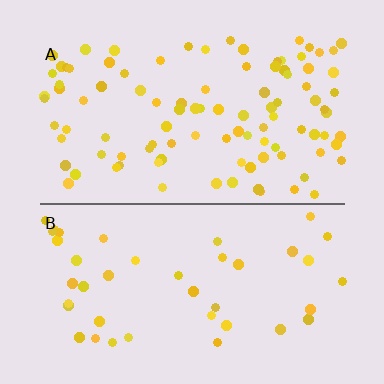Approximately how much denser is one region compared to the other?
Approximately 2.3× — region A over region B.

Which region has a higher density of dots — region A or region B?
A (the top).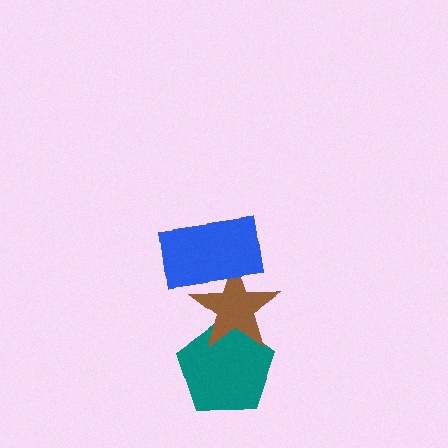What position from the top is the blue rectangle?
The blue rectangle is 1st from the top.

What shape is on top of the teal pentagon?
The brown star is on top of the teal pentagon.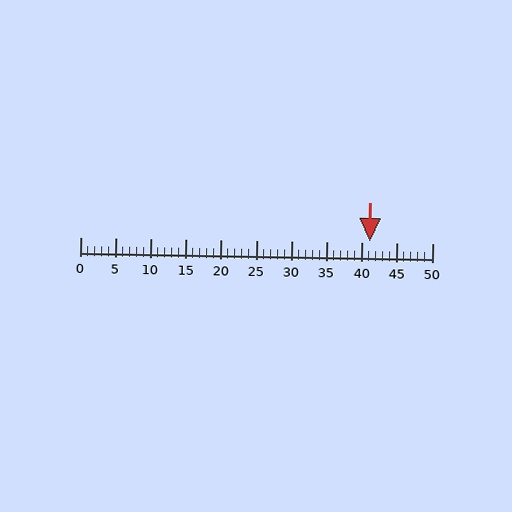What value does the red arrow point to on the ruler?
The red arrow points to approximately 41.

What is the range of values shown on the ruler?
The ruler shows values from 0 to 50.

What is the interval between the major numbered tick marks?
The major tick marks are spaced 5 units apart.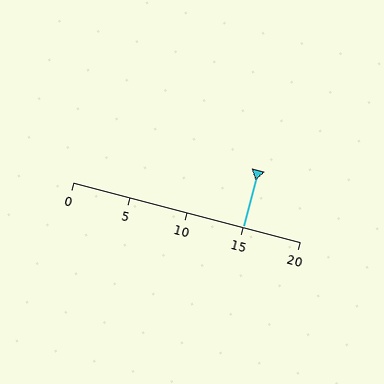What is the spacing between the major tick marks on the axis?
The major ticks are spaced 5 apart.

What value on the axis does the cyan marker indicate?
The marker indicates approximately 15.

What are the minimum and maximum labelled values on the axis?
The axis runs from 0 to 20.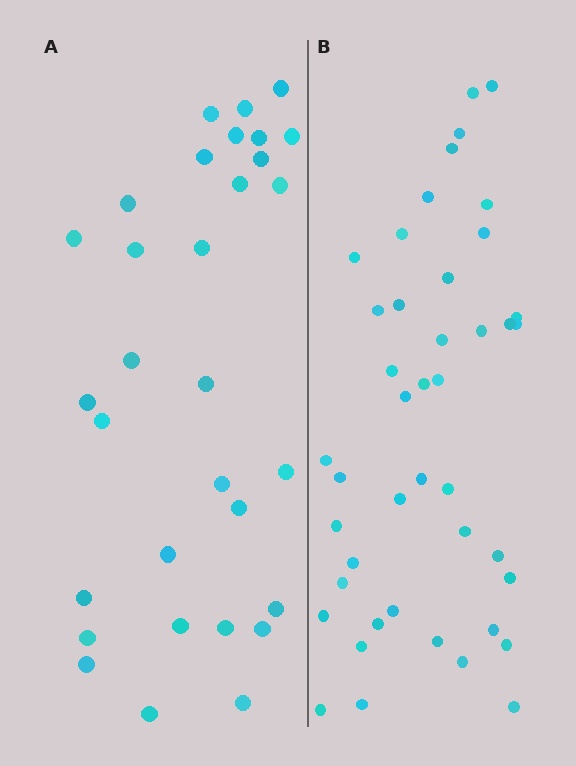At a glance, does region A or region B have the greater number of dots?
Region B (the right region) has more dots.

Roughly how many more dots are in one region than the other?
Region B has roughly 12 or so more dots than region A.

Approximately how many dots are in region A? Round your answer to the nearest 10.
About 30 dots. (The exact count is 31, which rounds to 30.)